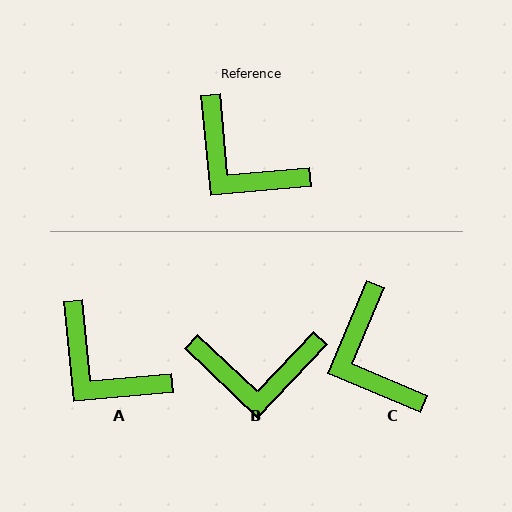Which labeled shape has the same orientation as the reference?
A.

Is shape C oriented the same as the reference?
No, it is off by about 28 degrees.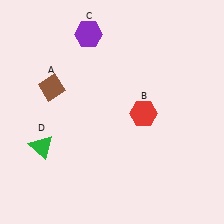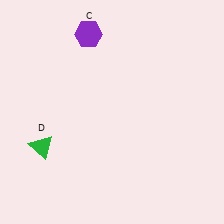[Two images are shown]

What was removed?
The red hexagon (B), the brown diamond (A) were removed in Image 2.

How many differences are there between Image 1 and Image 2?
There are 2 differences between the two images.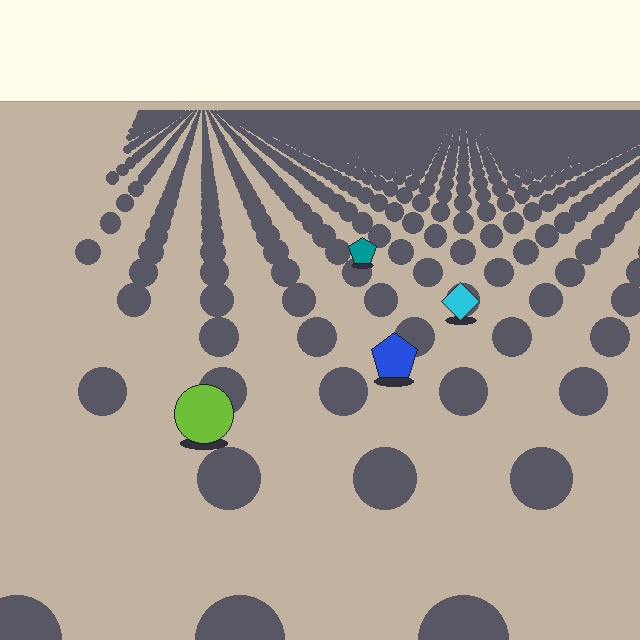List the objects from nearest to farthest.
From nearest to farthest: the lime circle, the blue pentagon, the cyan diamond, the teal pentagon.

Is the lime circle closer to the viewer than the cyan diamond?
Yes. The lime circle is closer — you can tell from the texture gradient: the ground texture is coarser near it.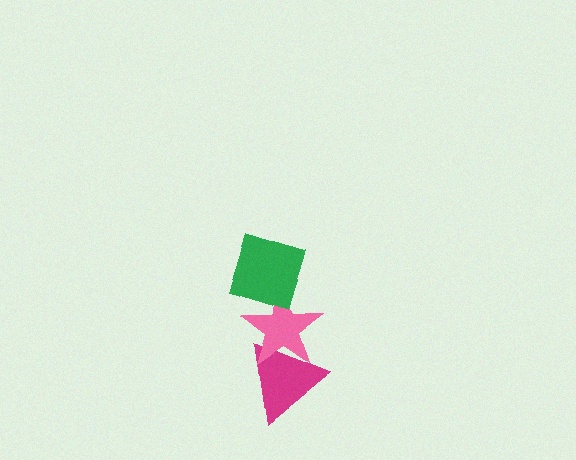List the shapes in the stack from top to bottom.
From top to bottom: the green diamond, the pink star, the magenta triangle.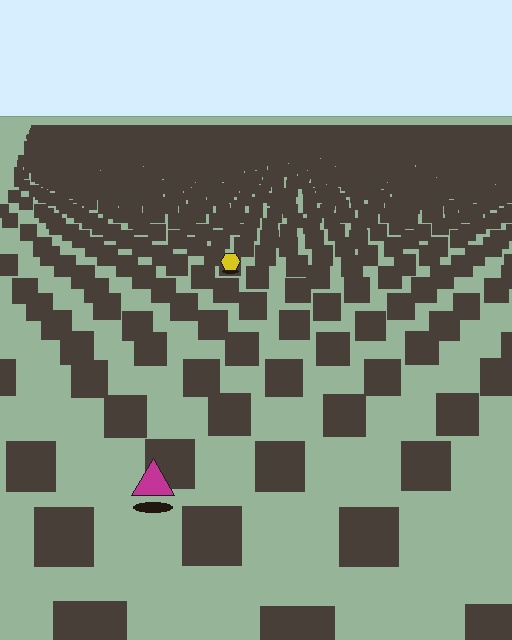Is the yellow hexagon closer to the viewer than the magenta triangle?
No. The magenta triangle is closer — you can tell from the texture gradient: the ground texture is coarser near it.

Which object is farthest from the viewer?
The yellow hexagon is farthest from the viewer. It appears smaller and the ground texture around it is denser.